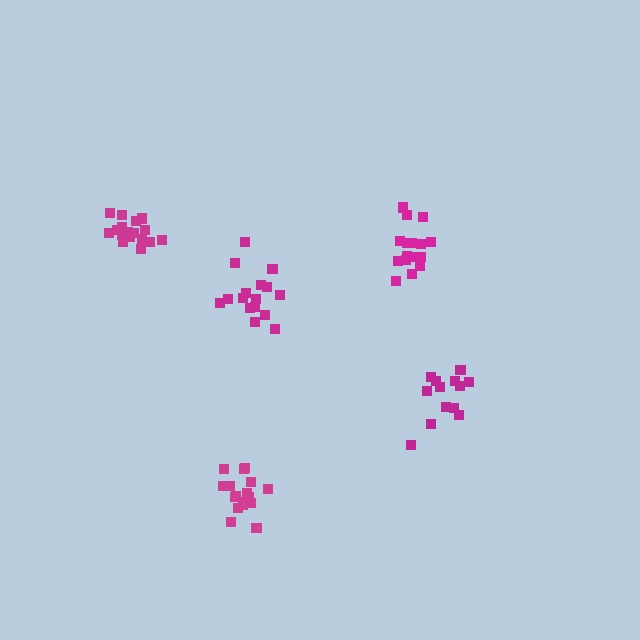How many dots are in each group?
Group 1: 18 dots, Group 2: 16 dots, Group 3: 13 dots, Group 4: 16 dots, Group 5: 17 dots (80 total).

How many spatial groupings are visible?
There are 5 spatial groupings.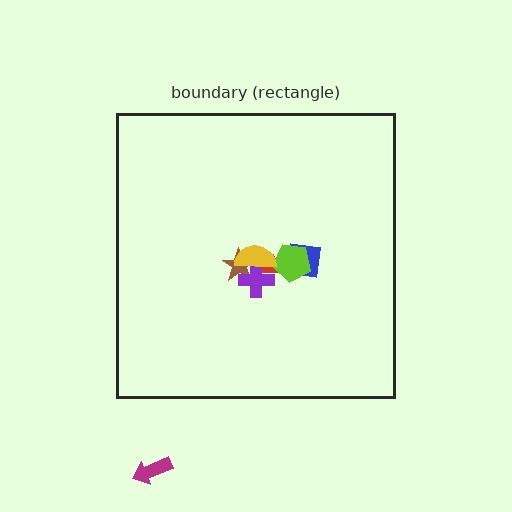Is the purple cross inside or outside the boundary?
Inside.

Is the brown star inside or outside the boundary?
Inside.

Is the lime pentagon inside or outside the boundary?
Inside.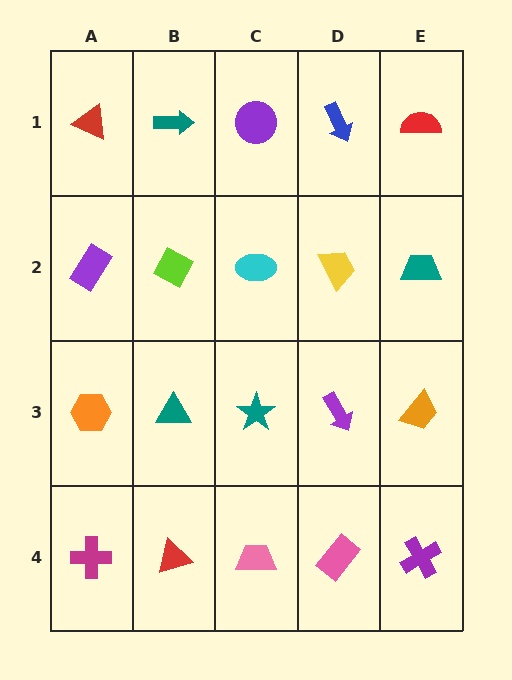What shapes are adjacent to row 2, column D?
A blue arrow (row 1, column D), a purple arrow (row 3, column D), a cyan ellipse (row 2, column C), a teal trapezoid (row 2, column E).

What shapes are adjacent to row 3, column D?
A yellow trapezoid (row 2, column D), a pink rectangle (row 4, column D), a teal star (row 3, column C), an orange trapezoid (row 3, column E).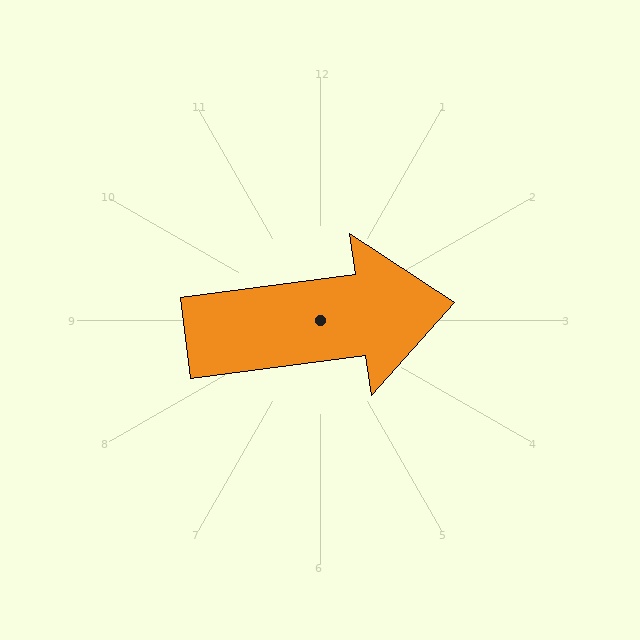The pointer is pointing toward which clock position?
Roughly 3 o'clock.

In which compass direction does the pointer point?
East.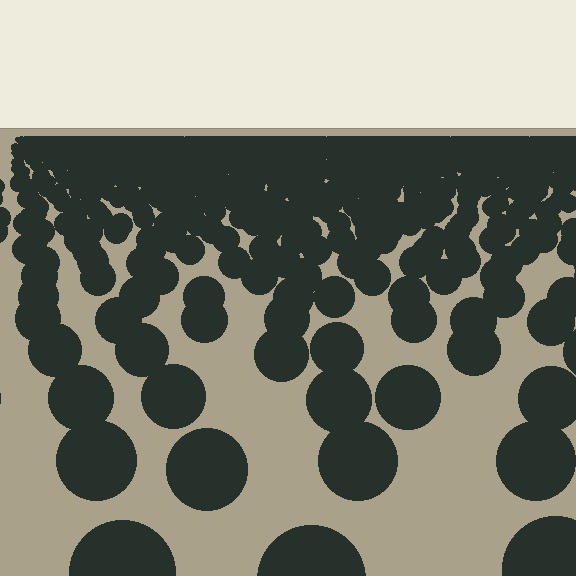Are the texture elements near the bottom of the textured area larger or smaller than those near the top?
Larger. Near the bottom, elements are closer to the viewer and appear at a bigger on-screen size.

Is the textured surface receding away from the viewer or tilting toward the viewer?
The surface is receding away from the viewer. Texture elements get smaller and denser toward the top.